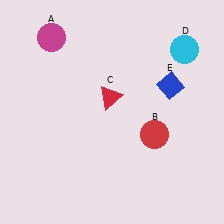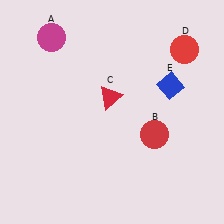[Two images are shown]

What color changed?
The circle (D) changed from cyan in Image 1 to red in Image 2.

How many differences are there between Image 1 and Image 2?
There is 1 difference between the two images.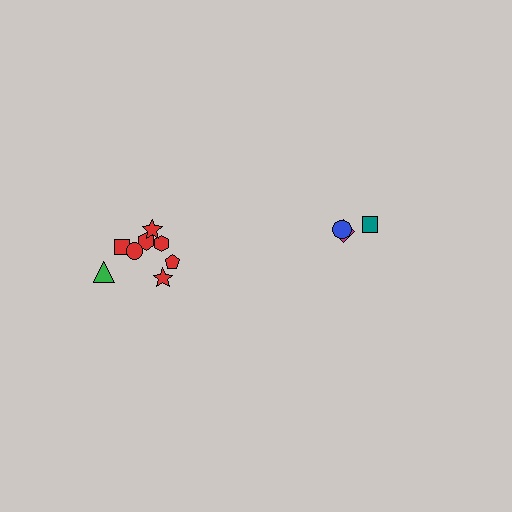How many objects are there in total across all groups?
There are 11 objects.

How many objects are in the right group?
There are 3 objects.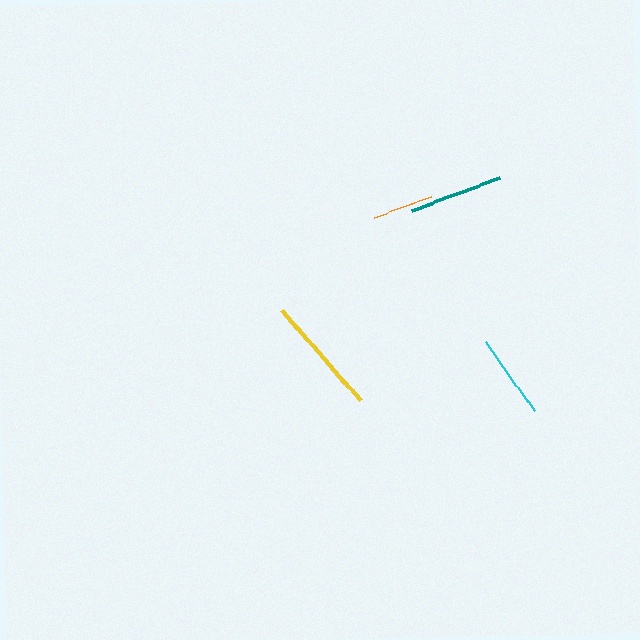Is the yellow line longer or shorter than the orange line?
The yellow line is longer than the orange line.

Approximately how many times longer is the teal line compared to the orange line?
The teal line is approximately 1.5 times the length of the orange line.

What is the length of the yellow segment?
The yellow segment is approximately 120 pixels long.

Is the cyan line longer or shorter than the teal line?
The teal line is longer than the cyan line.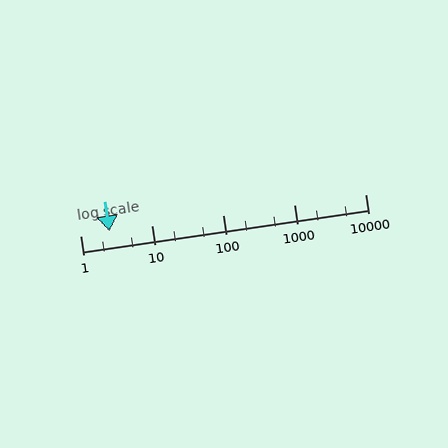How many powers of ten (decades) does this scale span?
The scale spans 4 decades, from 1 to 10000.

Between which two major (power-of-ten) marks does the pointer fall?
The pointer is between 1 and 10.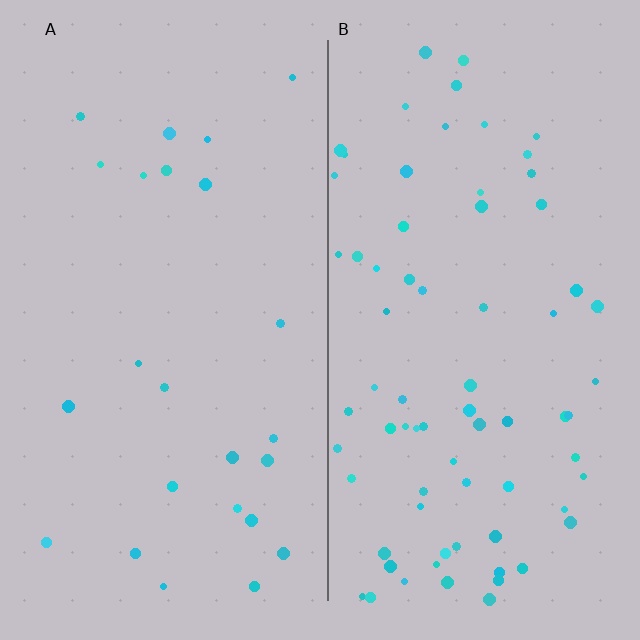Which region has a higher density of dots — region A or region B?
B (the right).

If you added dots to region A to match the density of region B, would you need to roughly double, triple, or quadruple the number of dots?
Approximately triple.